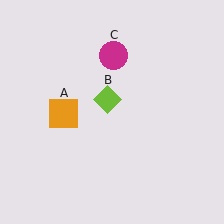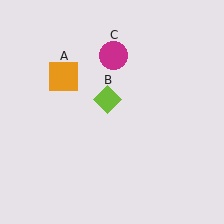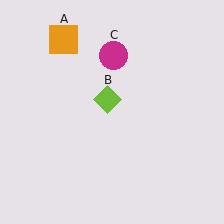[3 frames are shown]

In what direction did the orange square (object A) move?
The orange square (object A) moved up.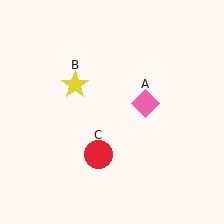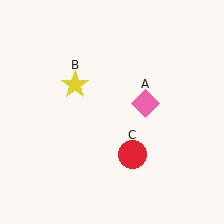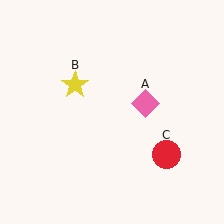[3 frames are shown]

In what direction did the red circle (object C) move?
The red circle (object C) moved right.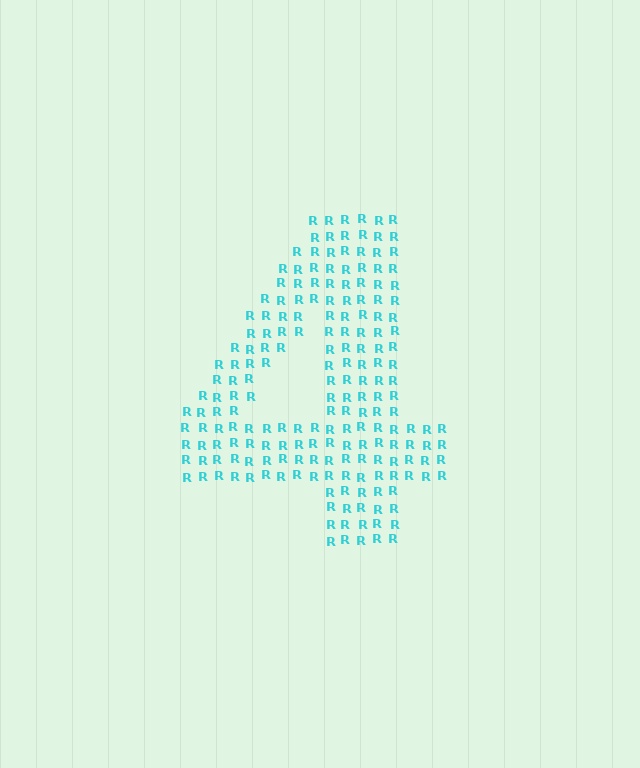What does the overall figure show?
The overall figure shows the digit 4.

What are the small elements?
The small elements are letter R's.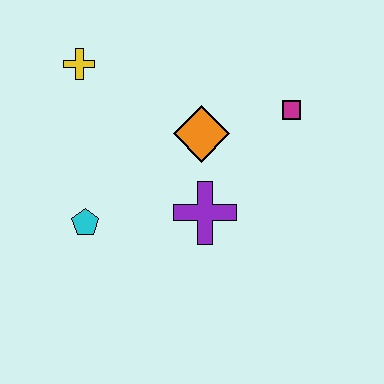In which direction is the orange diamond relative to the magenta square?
The orange diamond is to the left of the magenta square.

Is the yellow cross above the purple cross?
Yes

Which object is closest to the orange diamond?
The purple cross is closest to the orange diamond.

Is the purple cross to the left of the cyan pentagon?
No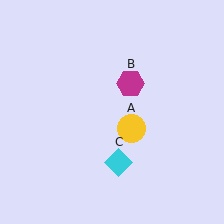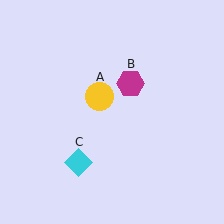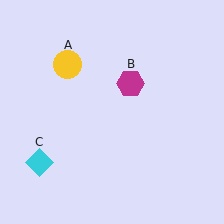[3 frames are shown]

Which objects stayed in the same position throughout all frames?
Magenta hexagon (object B) remained stationary.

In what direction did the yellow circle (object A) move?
The yellow circle (object A) moved up and to the left.